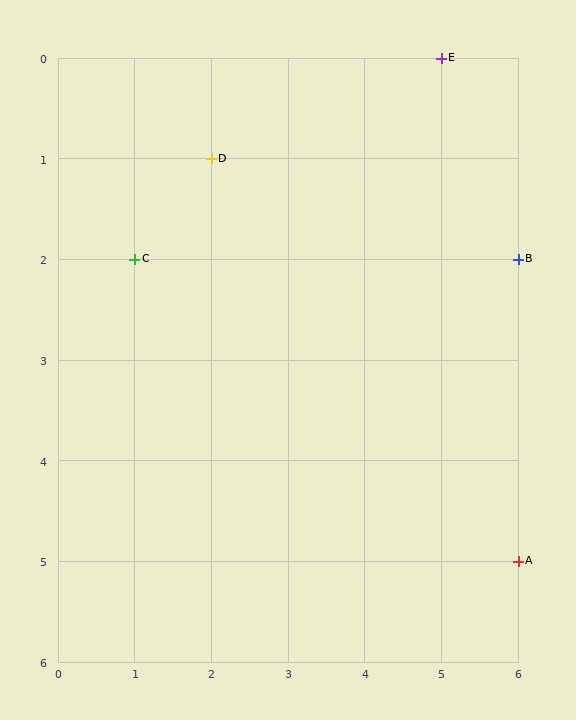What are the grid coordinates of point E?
Point E is at grid coordinates (5, 0).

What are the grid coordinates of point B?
Point B is at grid coordinates (6, 2).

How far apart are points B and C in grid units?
Points B and C are 5 columns apart.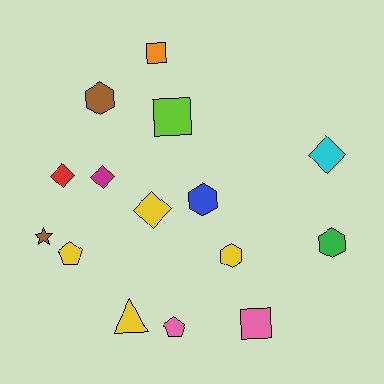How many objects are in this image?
There are 15 objects.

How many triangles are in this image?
There is 1 triangle.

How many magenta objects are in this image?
There is 1 magenta object.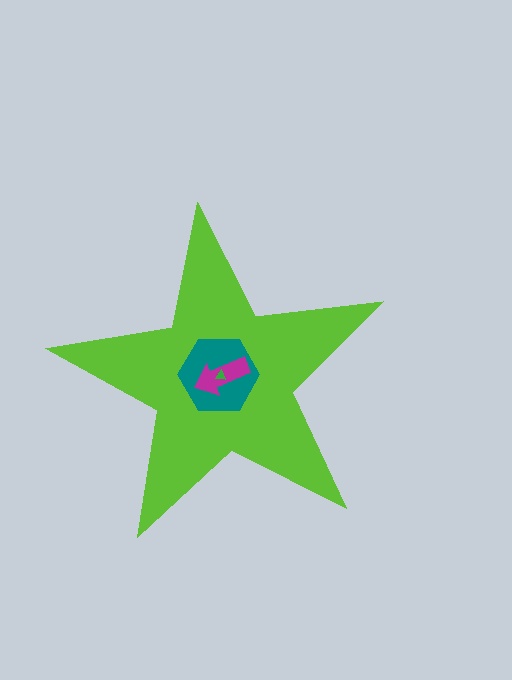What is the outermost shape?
The lime star.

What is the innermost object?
The green triangle.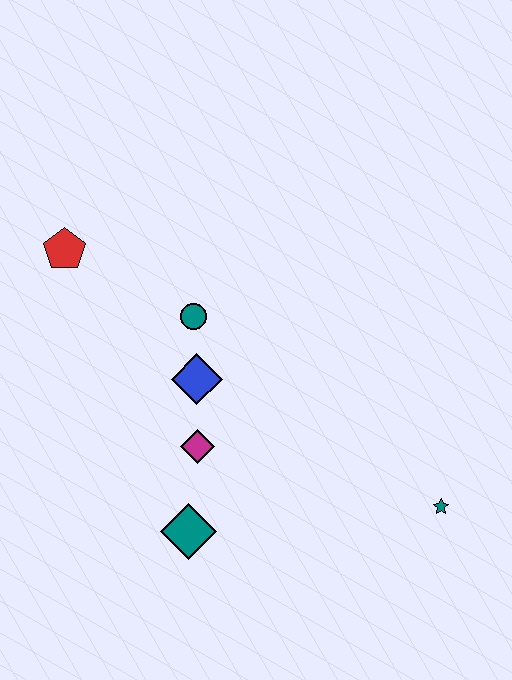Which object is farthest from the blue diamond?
The teal star is farthest from the blue diamond.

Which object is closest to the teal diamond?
The magenta diamond is closest to the teal diamond.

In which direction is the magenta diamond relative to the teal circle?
The magenta diamond is below the teal circle.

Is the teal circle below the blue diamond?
No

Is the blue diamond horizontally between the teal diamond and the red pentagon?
No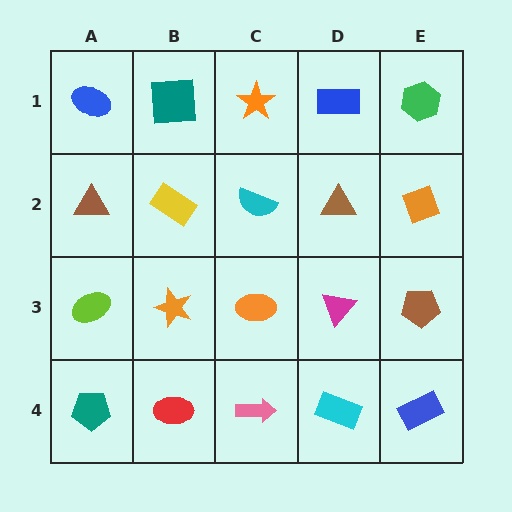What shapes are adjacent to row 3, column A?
A brown triangle (row 2, column A), a teal pentagon (row 4, column A), an orange star (row 3, column B).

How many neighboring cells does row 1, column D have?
3.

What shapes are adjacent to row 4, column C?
An orange ellipse (row 3, column C), a red ellipse (row 4, column B), a cyan rectangle (row 4, column D).